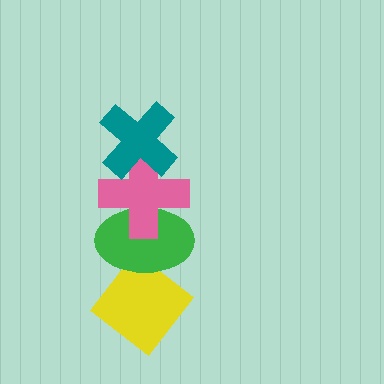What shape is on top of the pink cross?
The teal cross is on top of the pink cross.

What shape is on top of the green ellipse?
The pink cross is on top of the green ellipse.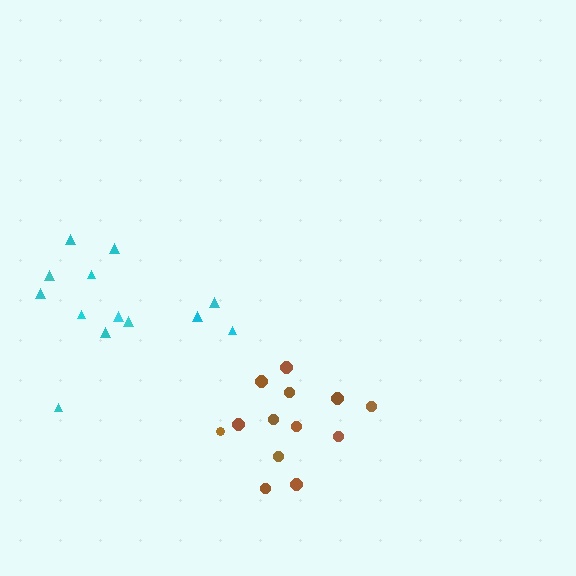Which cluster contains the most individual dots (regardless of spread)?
Brown (13).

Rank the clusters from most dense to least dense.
brown, cyan.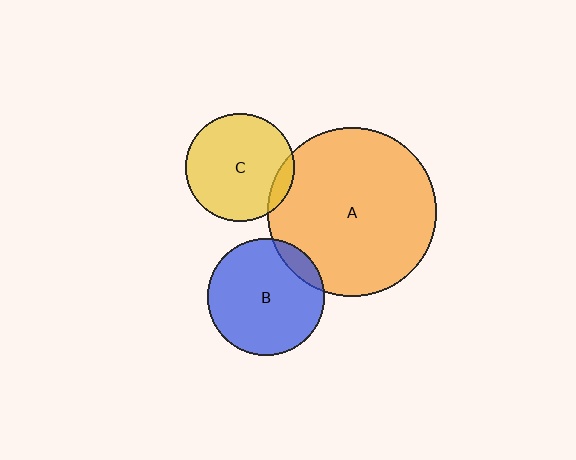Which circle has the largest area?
Circle A (orange).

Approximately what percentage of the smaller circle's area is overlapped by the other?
Approximately 10%.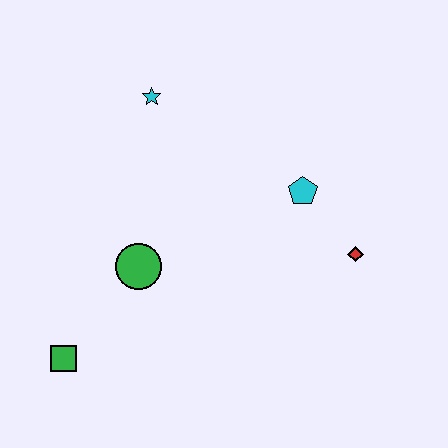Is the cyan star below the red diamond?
No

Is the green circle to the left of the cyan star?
Yes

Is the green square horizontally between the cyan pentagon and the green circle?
No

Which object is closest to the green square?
The green circle is closest to the green square.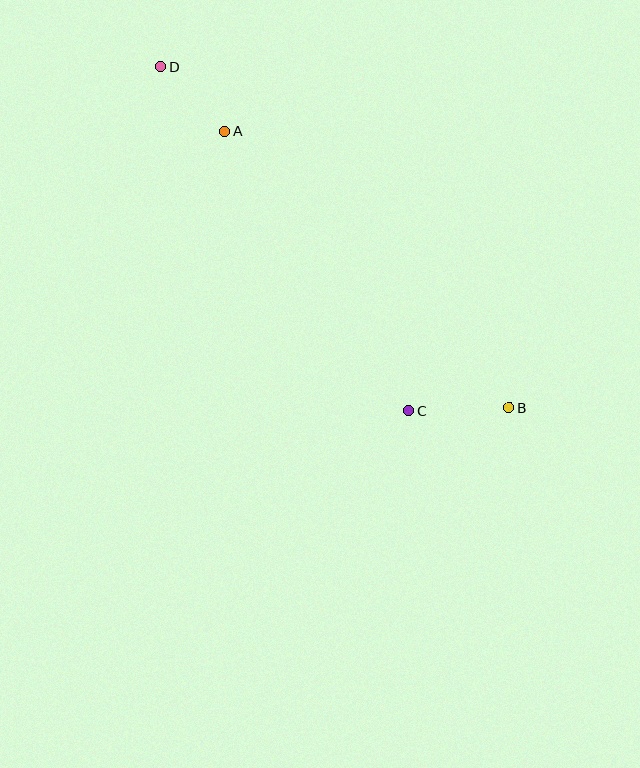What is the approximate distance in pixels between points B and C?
The distance between B and C is approximately 100 pixels.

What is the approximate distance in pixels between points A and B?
The distance between A and B is approximately 397 pixels.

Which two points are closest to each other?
Points A and D are closest to each other.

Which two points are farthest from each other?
Points B and D are farthest from each other.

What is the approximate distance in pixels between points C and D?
The distance between C and D is approximately 424 pixels.